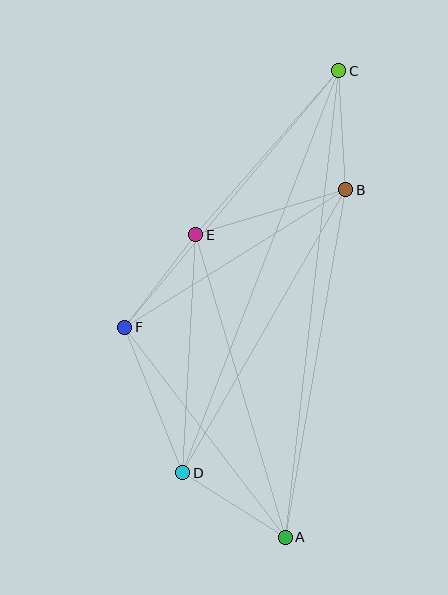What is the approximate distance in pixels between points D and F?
The distance between D and F is approximately 157 pixels.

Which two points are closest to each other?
Points E and F are closest to each other.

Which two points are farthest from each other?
Points A and C are farthest from each other.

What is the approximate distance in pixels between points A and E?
The distance between A and E is approximately 315 pixels.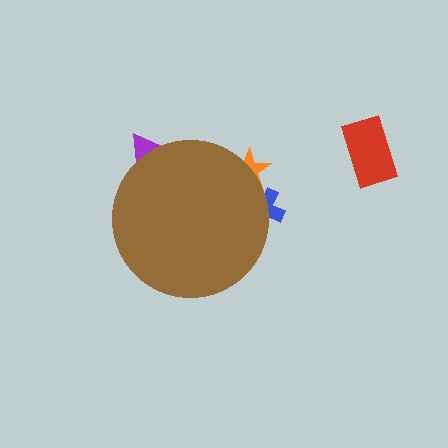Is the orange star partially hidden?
Yes, the orange star is partially hidden behind the brown circle.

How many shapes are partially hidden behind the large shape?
3 shapes are partially hidden.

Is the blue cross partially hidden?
Yes, the blue cross is partially hidden behind the brown circle.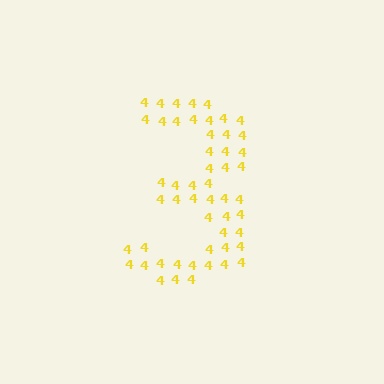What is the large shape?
The large shape is the digit 3.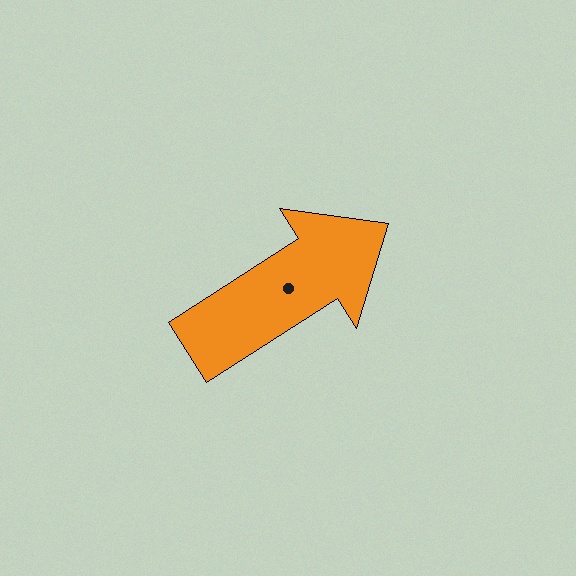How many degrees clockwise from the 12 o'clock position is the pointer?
Approximately 57 degrees.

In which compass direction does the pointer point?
Northeast.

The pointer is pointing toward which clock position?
Roughly 2 o'clock.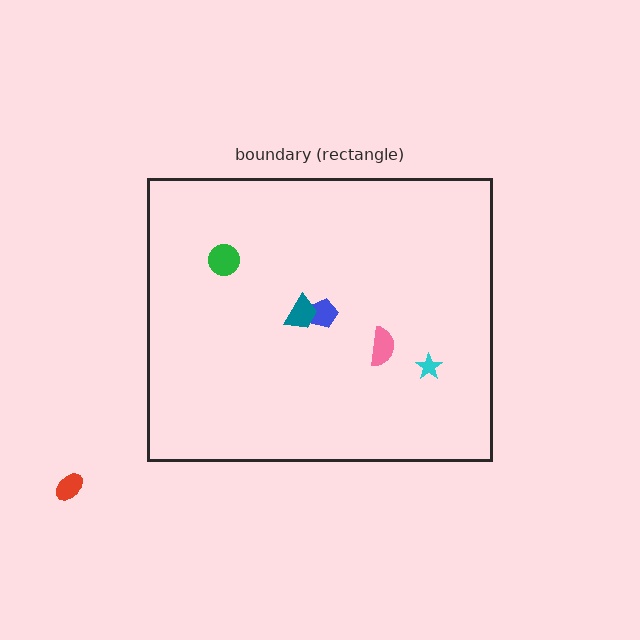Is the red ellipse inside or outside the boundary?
Outside.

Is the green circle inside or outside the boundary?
Inside.